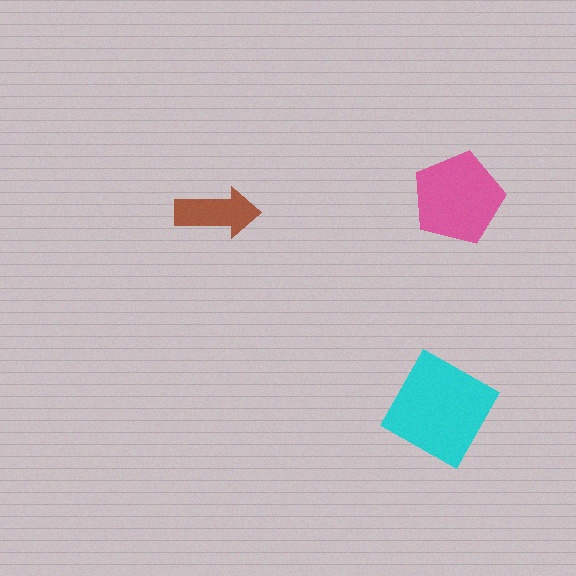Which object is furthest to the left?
The brown arrow is leftmost.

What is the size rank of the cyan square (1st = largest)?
1st.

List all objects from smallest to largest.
The brown arrow, the pink pentagon, the cyan square.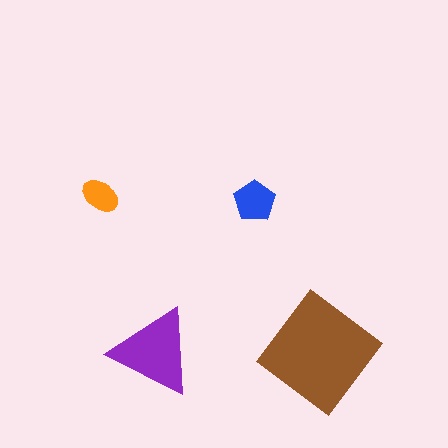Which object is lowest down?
The brown diamond is bottommost.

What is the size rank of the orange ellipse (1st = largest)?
4th.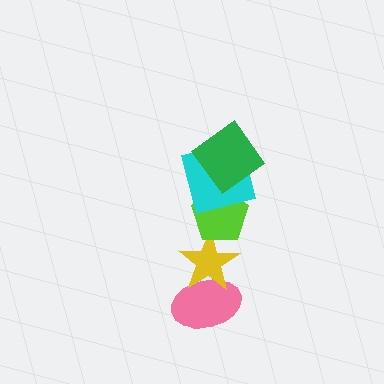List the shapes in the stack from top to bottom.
From top to bottom: the green diamond, the cyan square, the lime pentagon, the yellow star, the pink ellipse.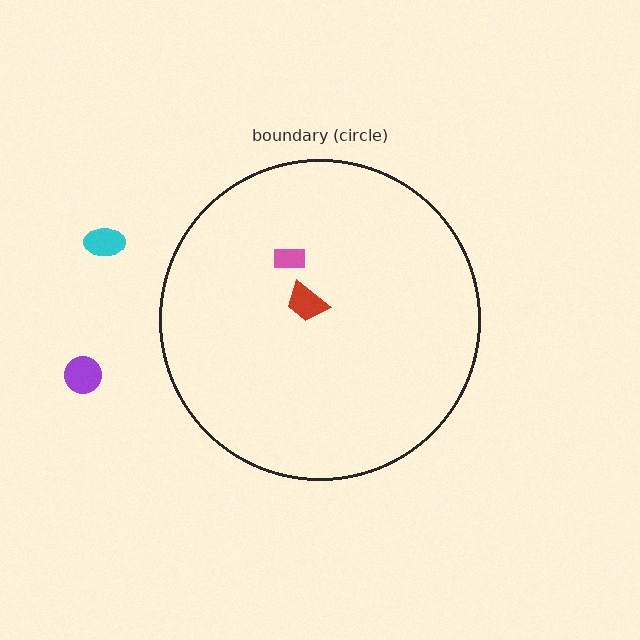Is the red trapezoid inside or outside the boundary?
Inside.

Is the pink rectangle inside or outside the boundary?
Inside.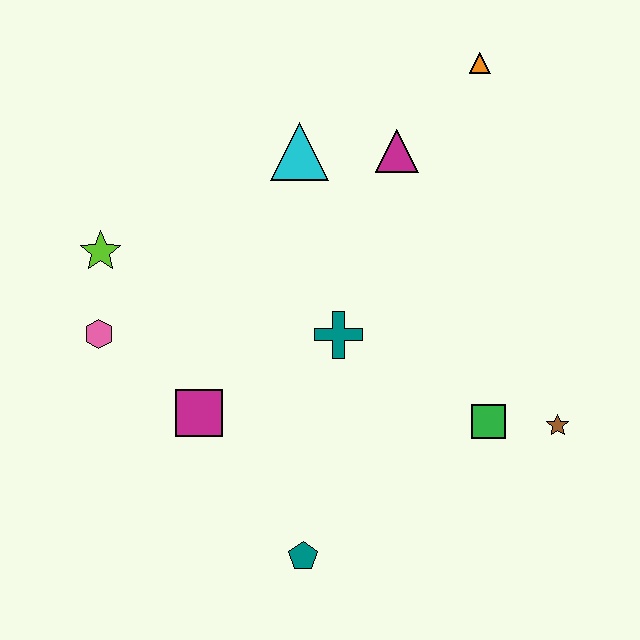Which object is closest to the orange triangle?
The magenta triangle is closest to the orange triangle.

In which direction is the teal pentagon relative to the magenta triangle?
The teal pentagon is below the magenta triangle.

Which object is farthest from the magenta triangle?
The teal pentagon is farthest from the magenta triangle.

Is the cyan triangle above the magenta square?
Yes